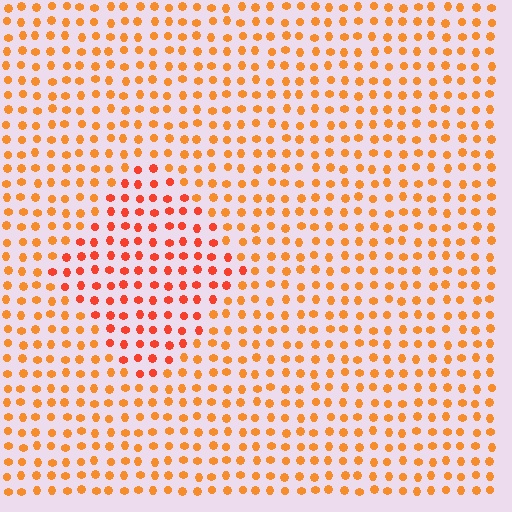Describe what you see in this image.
The image is filled with small orange elements in a uniform arrangement. A diamond-shaped region is visible where the elements are tinted to a slightly different hue, forming a subtle color boundary.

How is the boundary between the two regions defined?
The boundary is defined purely by a slight shift in hue (about 23 degrees). Spacing, size, and orientation are identical on both sides.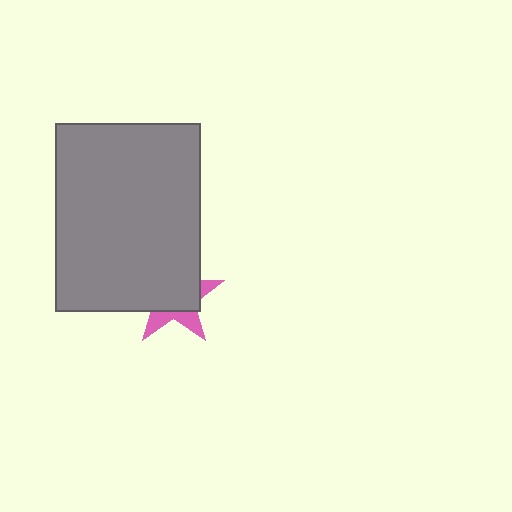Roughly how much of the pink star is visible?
A small part of it is visible (roughly 33%).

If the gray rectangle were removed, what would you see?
You would see the complete pink star.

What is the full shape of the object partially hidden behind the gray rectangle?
The partially hidden object is a pink star.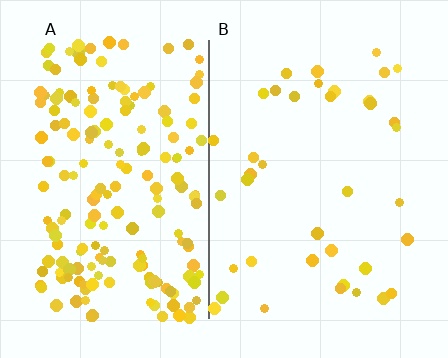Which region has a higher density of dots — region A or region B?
A (the left).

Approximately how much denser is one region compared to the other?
Approximately 4.7× — region A over region B.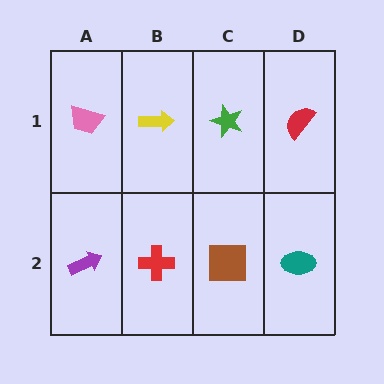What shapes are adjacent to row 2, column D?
A red semicircle (row 1, column D), a brown square (row 2, column C).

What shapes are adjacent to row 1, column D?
A teal ellipse (row 2, column D), a green star (row 1, column C).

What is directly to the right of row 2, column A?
A red cross.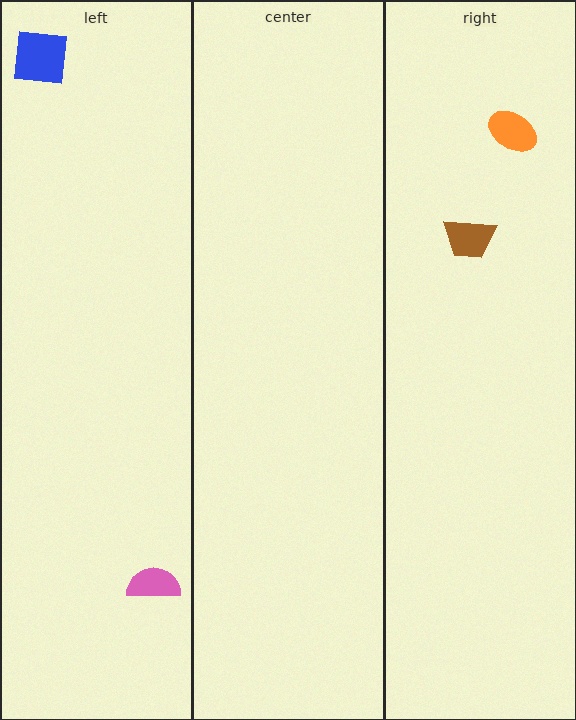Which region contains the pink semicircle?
The left region.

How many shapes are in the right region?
2.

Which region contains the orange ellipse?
The right region.